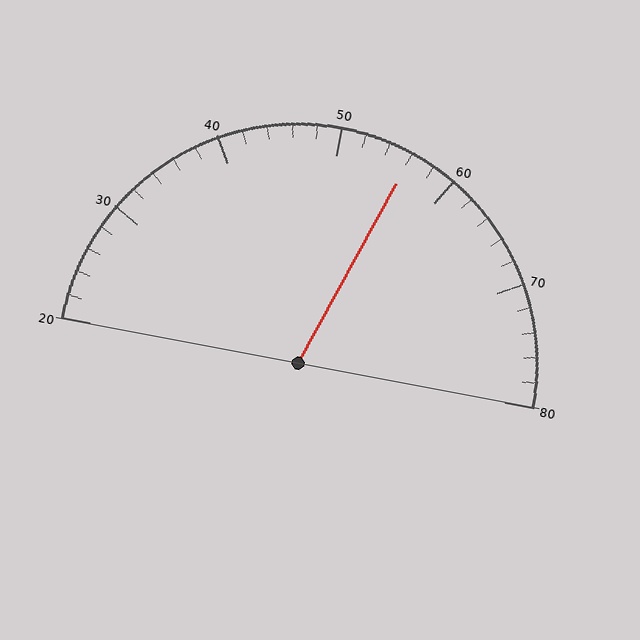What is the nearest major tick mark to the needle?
The nearest major tick mark is 60.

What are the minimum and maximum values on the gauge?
The gauge ranges from 20 to 80.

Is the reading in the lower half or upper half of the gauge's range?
The reading is in the upper half of the range (20 to 80).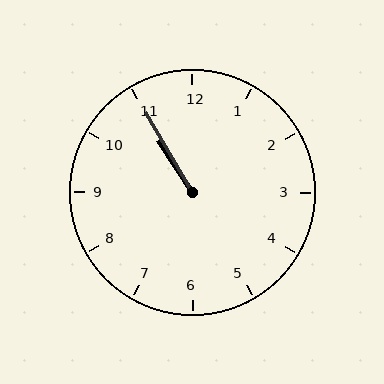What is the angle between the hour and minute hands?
Approximately 2 degrees.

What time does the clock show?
10:55.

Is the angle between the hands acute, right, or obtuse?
It is acute.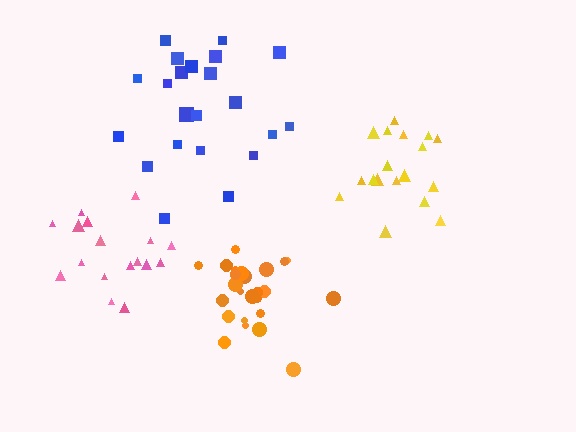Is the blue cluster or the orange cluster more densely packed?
Orange.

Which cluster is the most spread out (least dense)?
Blue.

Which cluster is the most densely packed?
Orange.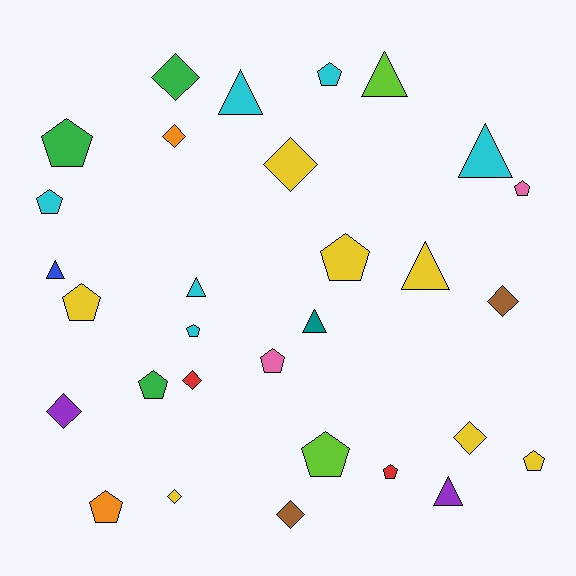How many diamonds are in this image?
There are 9 diamonds.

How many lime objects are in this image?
There are 2 lime objects.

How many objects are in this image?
There are 30 objects.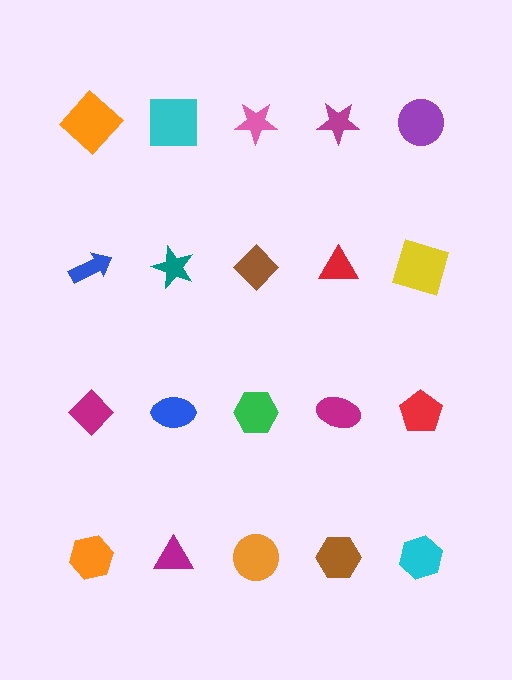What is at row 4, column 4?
A brown hexagon.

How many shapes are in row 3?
5 shapes.